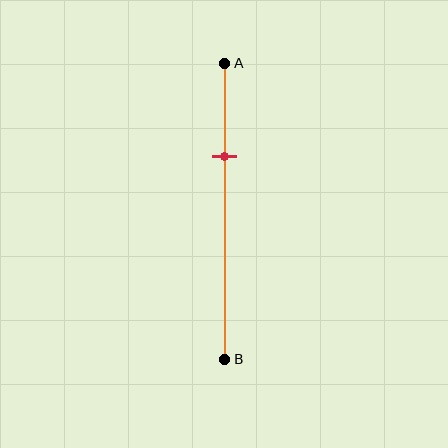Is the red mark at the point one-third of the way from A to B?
Yes, the mark is approximately at the one-third point.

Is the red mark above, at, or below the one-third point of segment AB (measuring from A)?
The red mark is approximately at the one-third point of segment AB.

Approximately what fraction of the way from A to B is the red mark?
The red mark is approximately 30% of the way from A to B.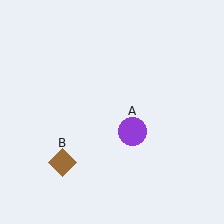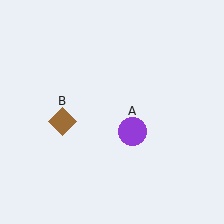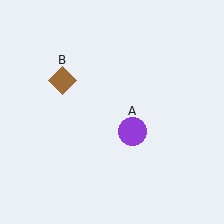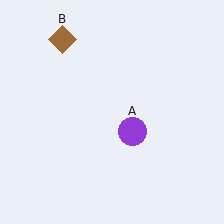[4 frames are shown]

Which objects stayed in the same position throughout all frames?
Purple circle (object A) remained stationary.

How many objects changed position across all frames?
1 object changed position: brown diamond (object B).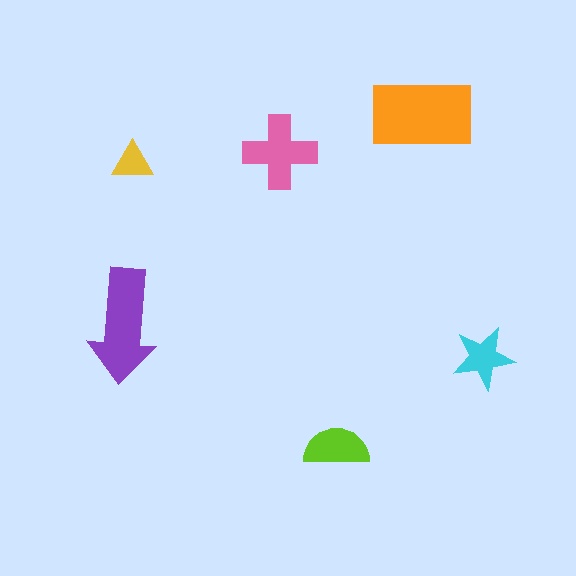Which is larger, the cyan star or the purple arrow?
The purple arrow.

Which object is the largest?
The orange rectangle.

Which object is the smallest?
The yellow triangle.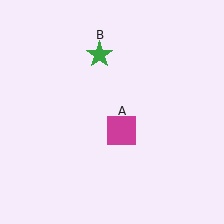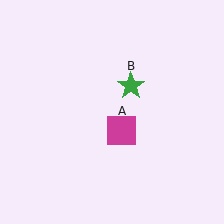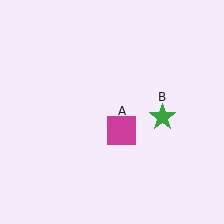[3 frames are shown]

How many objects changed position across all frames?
1 object changed position: green star (object B).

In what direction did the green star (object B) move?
The green star (object B) moved down and to the right.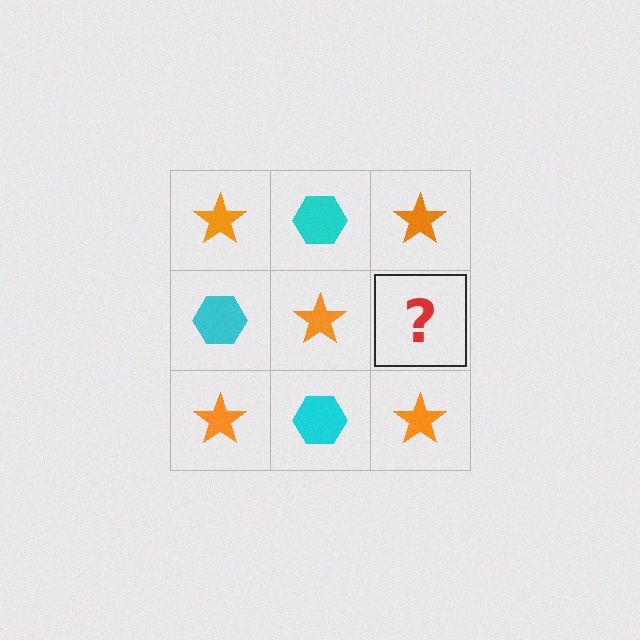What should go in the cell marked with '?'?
The missing cell should contain a cyan hexagon.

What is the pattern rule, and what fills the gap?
The rule is that it alternates orange star and cyan hexagon in a checkerboard pattern. The gap should be filled with a cyan hexagon.